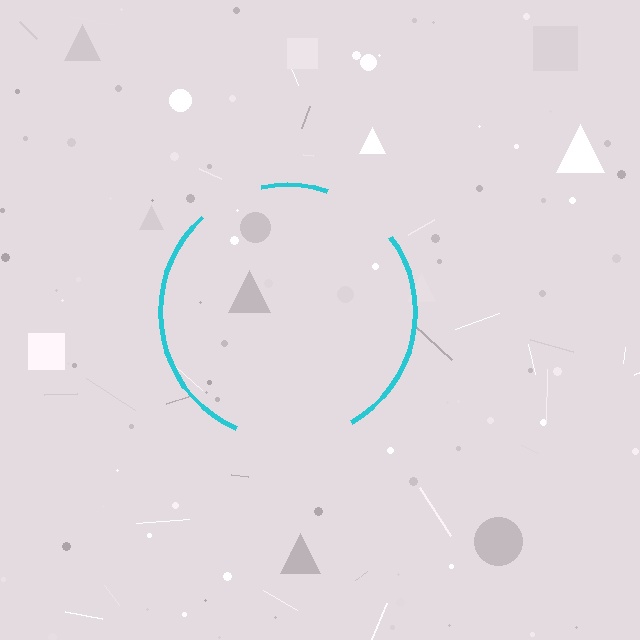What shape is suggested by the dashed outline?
The dashed outline suggests a circle.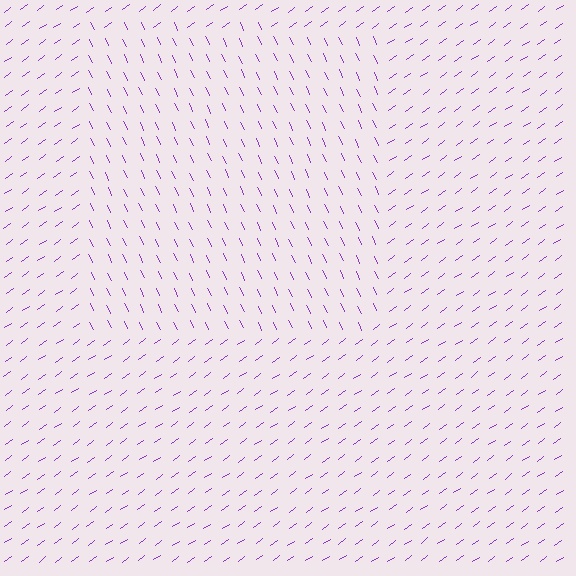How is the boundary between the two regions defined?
The boundary is defined purely by a change in line orientation (approximately 79 degrees difference). All lines are the same color and thickness.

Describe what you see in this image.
The image is filled with small purple line segments. A rectangle region in the image has lines oriented differently from the surrounding lines, creating a visible texture boundary.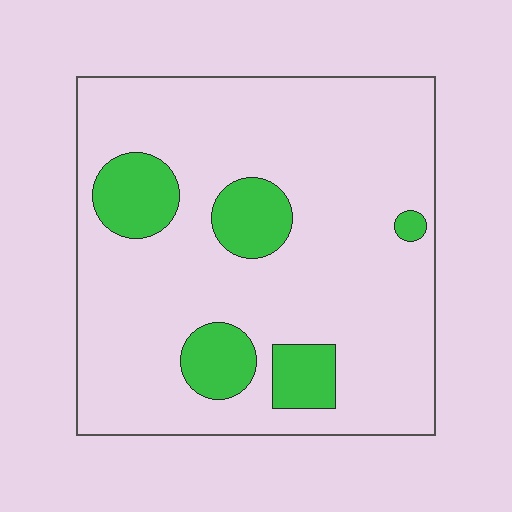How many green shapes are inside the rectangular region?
5.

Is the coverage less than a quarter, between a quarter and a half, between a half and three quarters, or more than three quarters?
Less than a quarter.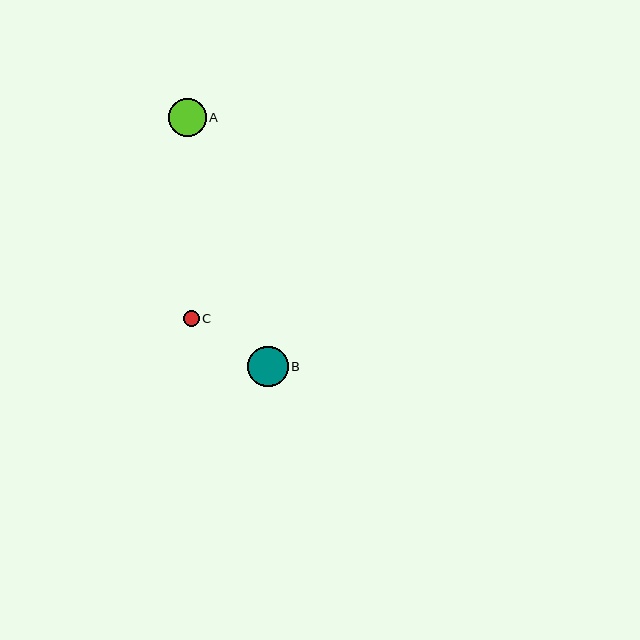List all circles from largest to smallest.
From largest to smallest: B, A, C.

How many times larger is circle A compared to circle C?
Circle A is approximately 2.4 times the size of circle C.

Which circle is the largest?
Circle B is the largest with a size of approximately 41 pixels.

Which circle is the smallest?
Circle C is the smallest with a size of approximately 15 pixels.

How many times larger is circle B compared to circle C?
Circle B is approximately 2.6 times the size of circle C.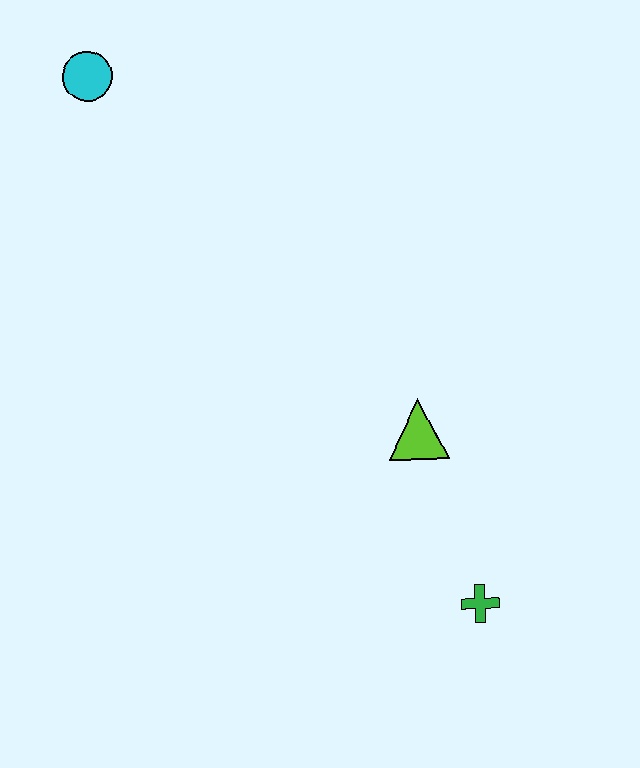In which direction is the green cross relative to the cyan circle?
The green cross is below the cyan circle.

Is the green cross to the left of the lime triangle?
No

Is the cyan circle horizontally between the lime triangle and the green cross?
No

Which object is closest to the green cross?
The lime triangle is closest to the green cross.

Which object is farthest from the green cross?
The cyan circle is farthest from the green cross.